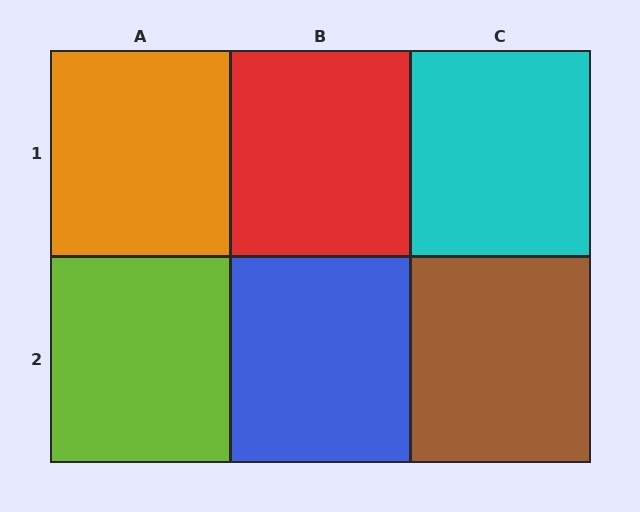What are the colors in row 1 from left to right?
Orange, red, cyan.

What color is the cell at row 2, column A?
Lime.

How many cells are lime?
1 cell is lime.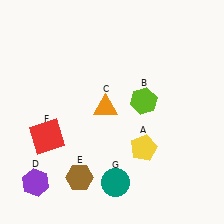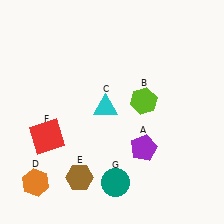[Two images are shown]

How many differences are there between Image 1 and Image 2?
There are 3 differences between the two images.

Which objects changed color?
A changed from yellow to purple. C changed from orange to cyan. D changed from purple to orange.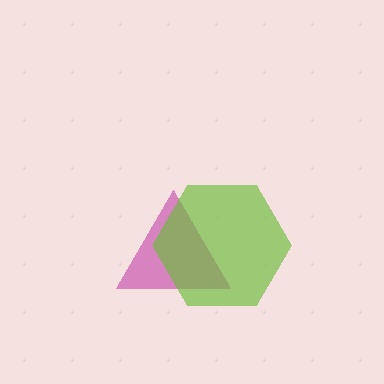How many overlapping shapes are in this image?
There are 2 overlapping shapes in the image.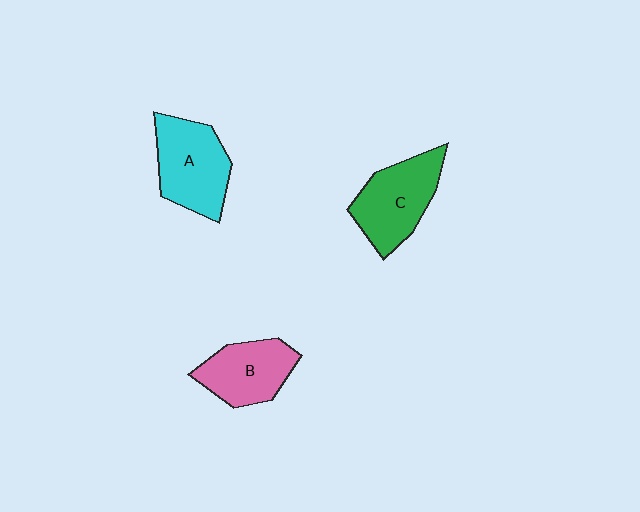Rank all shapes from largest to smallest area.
From largest to smallest: A (cyan), C (green), B (pink).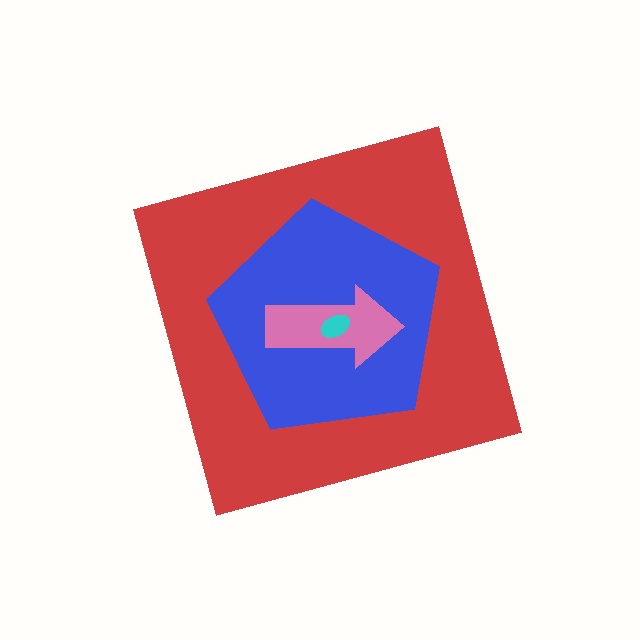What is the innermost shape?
The cyan ellipse.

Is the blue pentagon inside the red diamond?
Yes.